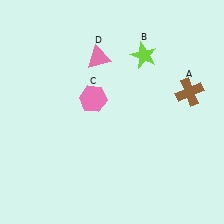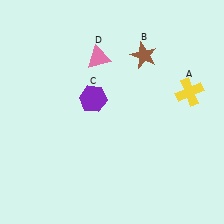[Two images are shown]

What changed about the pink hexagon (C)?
In Image 1, C is pink. In Image 2, it changed to purple.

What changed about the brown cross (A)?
In Image 1, A is brown. In Image 2, it changed to yellow.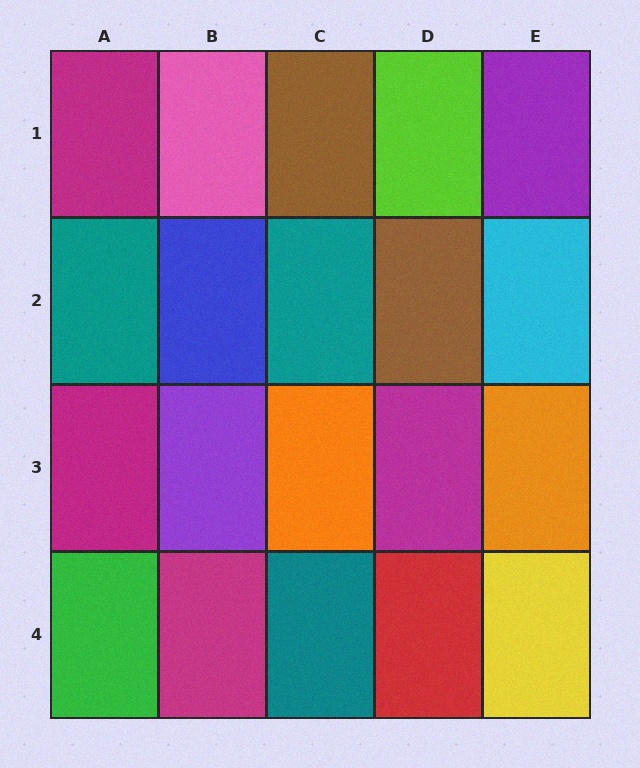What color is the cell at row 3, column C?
Orange.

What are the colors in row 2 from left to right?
Teal, blue, teal, brown, cyan.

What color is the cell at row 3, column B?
Purple.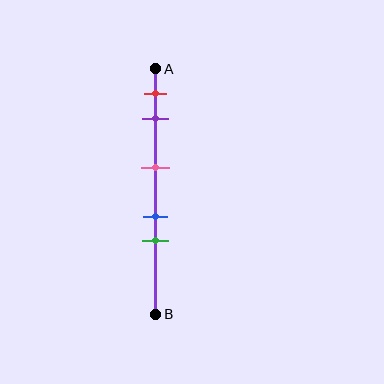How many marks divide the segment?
There are 5 marks dividing the segment.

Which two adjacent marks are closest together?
The blue and green marks are the closest adjacent pair.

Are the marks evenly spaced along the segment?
No, the marks are not evenly spaced.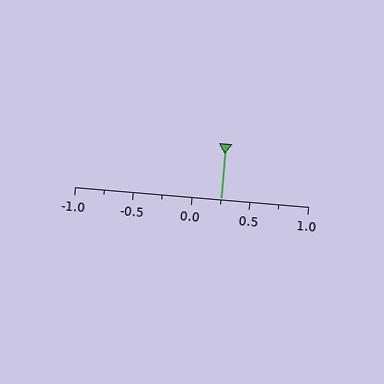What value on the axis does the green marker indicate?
The marker indicates approximately 0.25.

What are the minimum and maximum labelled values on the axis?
The axis runs from -1.0 to 1.0.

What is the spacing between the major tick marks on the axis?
The major ticks are spaced 0.5 apart.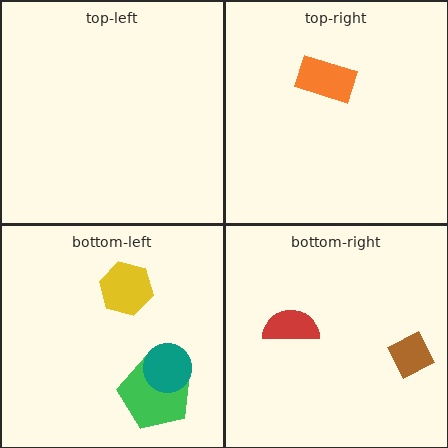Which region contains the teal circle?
The bottom-left region.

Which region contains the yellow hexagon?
The bottom-left region.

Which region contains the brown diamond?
The bottom-right region.